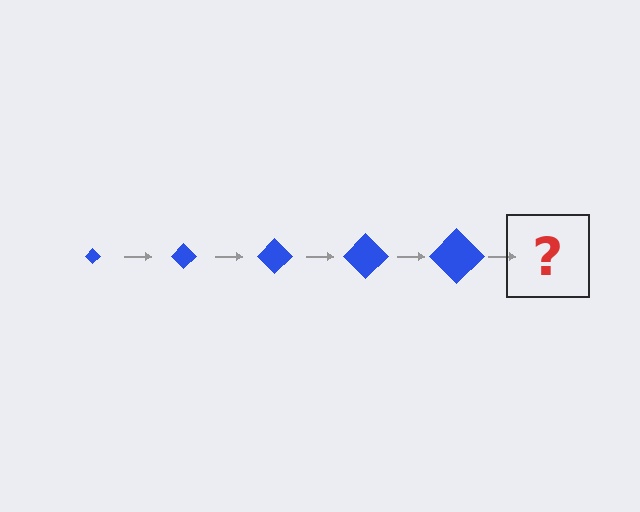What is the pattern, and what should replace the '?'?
The pattern is that the diamond gets progressively larger each step. The '?' should be a blue diamond, larger than the previous one.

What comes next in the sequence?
The next element should be a blue diamond, larger than the previous one.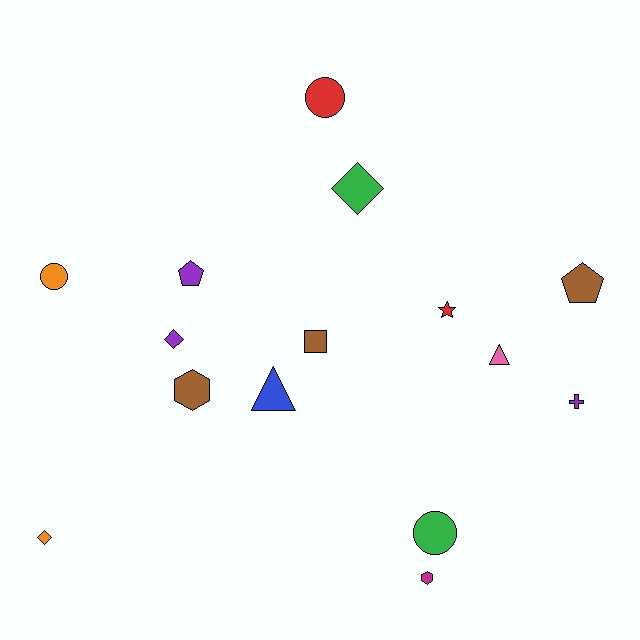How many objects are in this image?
There are 15 objects.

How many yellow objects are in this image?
There are no yellow objects.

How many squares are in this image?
There is 1 square.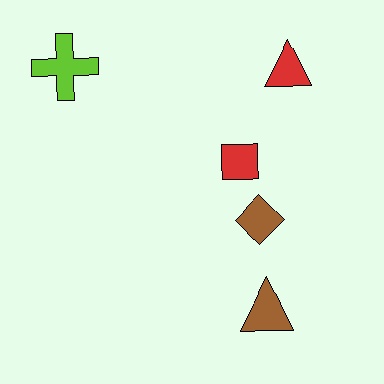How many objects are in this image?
There are 5 objects.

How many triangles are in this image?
There are 2 triangles.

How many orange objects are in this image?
There are no orange objects.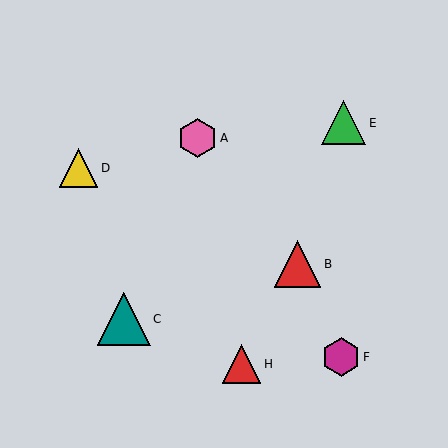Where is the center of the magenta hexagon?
The center of the magenta hexagon is at (341, 357).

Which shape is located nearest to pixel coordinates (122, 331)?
The teal triangle (labeled C) at (124, 319) is nearest to that location.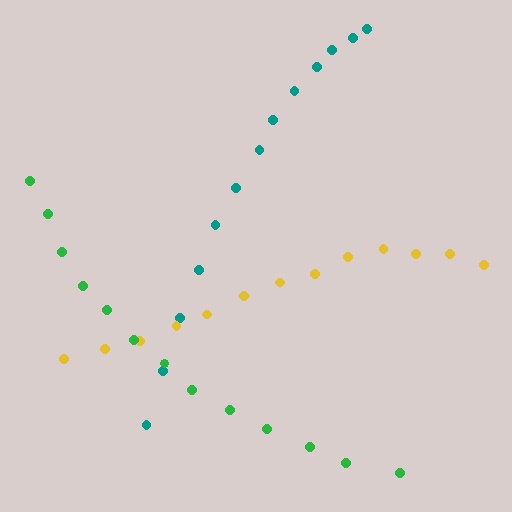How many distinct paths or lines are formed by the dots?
There are 3 distinct paths.